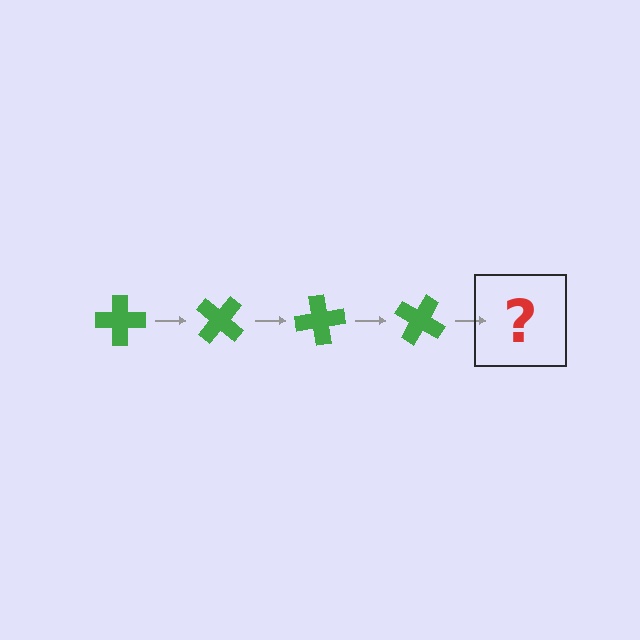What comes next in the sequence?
The next element should be a green cross rotated 160 degrees.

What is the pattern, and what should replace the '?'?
The pattern is that the cross rotates 40 degrees each step. The '?' should be a green cross rotated 160 degrees.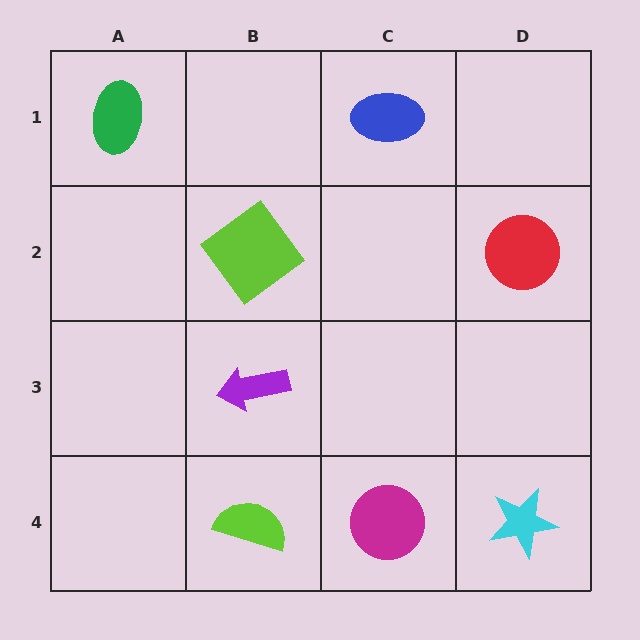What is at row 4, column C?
A magenta circle.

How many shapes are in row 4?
3 shapes.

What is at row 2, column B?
A lime diamond.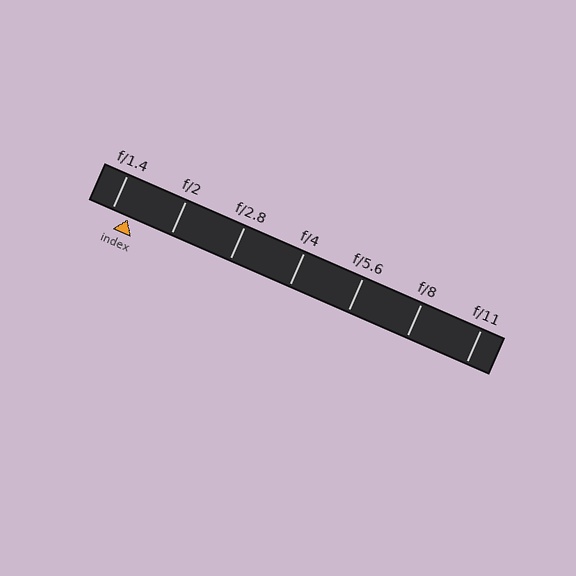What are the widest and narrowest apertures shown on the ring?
The widest aperture shown is f/1.4 and the narrowest is f/11.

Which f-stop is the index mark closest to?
The index mark is closest to f/1.4.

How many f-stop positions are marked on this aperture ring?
There are 7 f-stop positions marked.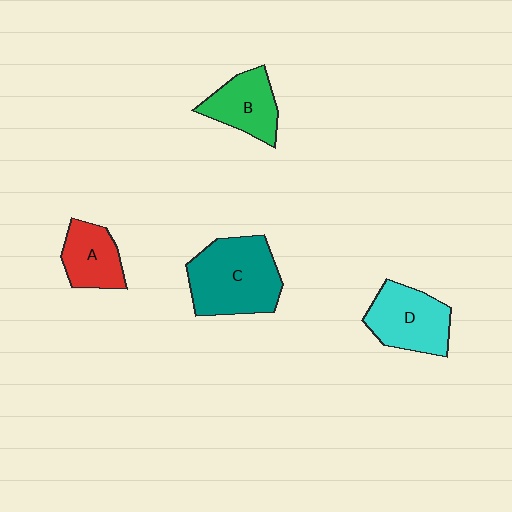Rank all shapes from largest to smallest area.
From largest to smallest: C (teal), D (cyan), B (green), A (red).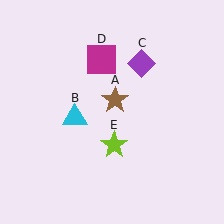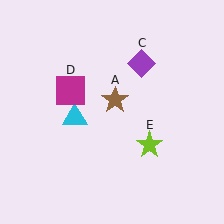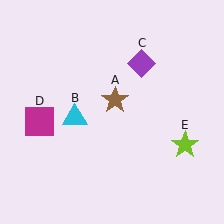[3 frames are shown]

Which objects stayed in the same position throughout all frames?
Brown star (object A) and cyan triangle (object B) and purple diamond (object C) remained stationary.